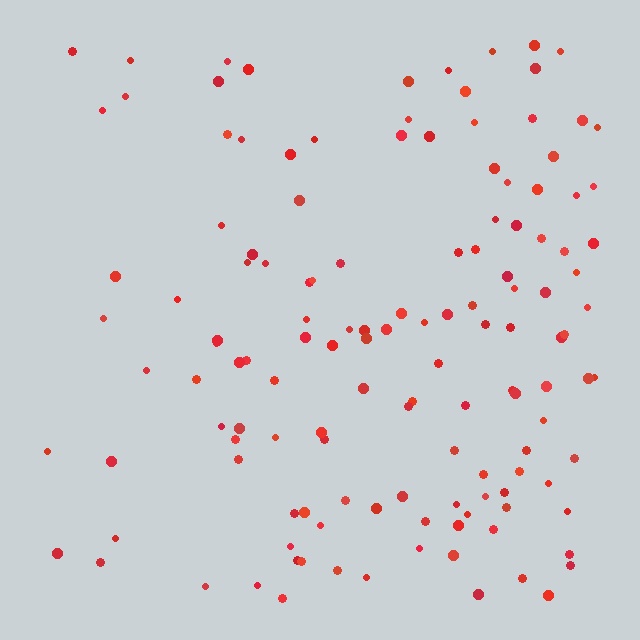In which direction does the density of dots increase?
From left to right, with the right side densest.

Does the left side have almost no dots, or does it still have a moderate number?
Still a moderate number, just noticeably fewer than the right.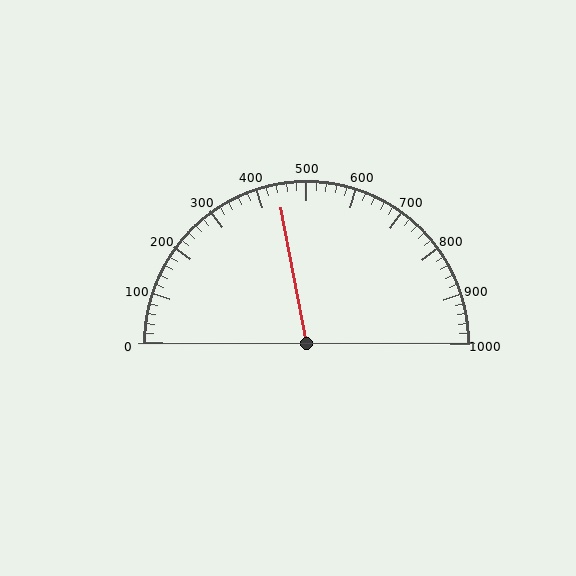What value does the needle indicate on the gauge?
The needle indicates approximately 440.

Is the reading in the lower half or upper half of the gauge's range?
The reading is in the lower half of the range (0 to 1000).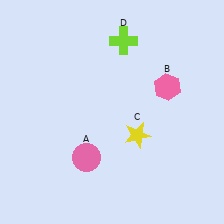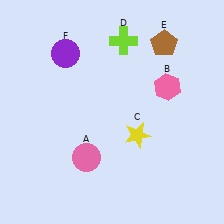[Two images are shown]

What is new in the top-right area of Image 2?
A brown pentagon (E) was added in the top-right area of Image 2.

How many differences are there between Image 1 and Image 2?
There are 2 differences between the two images.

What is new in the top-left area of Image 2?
A purple circle (F) was added in the top-left area of Image 2.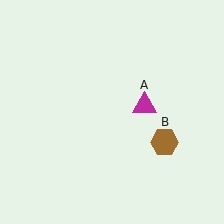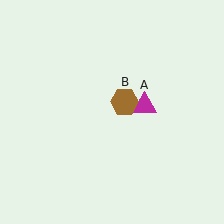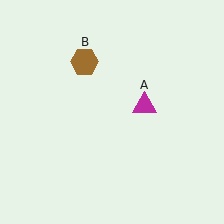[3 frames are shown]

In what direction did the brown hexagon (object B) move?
The brown hexagon (object B) moved up and to the left.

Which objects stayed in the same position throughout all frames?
Magenta triangle (object A) remained stationary.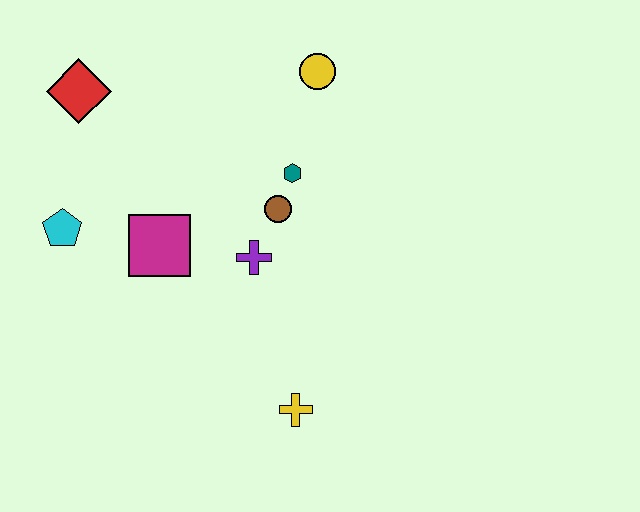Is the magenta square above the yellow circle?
No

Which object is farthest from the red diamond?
The yellow cross is farthest from the red diamond.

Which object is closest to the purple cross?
The brown circle is closest to the purple cross.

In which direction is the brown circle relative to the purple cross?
The brown circle is above the purple cross.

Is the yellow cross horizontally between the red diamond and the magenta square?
No